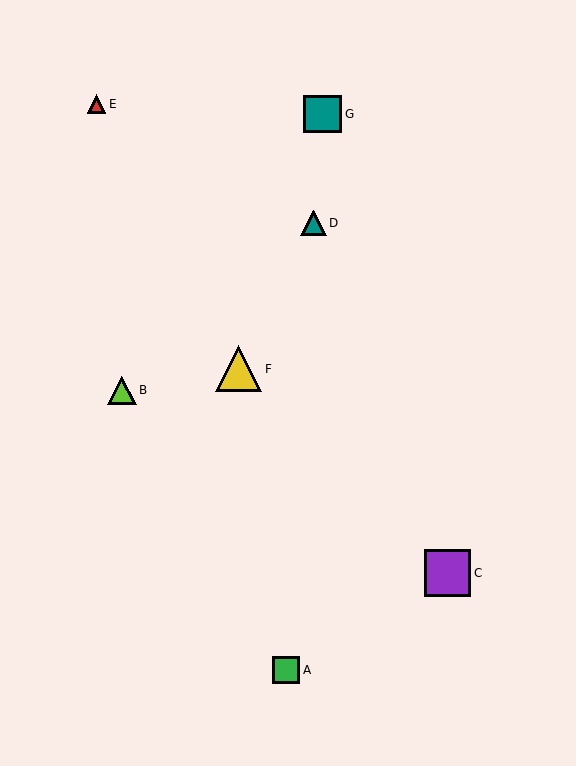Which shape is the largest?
The purple square (labeled C) is the largest.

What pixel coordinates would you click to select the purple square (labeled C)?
Click at (447, 573) to select the purple square C.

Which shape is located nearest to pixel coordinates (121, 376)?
The lime triangle (labeled B) at (122, 390) is nearest to that location.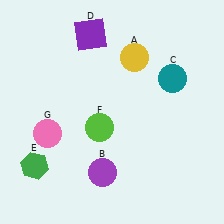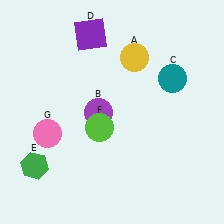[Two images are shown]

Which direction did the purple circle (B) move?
The purple circle (B) moved up.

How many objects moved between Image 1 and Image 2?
1 object moved between the two images.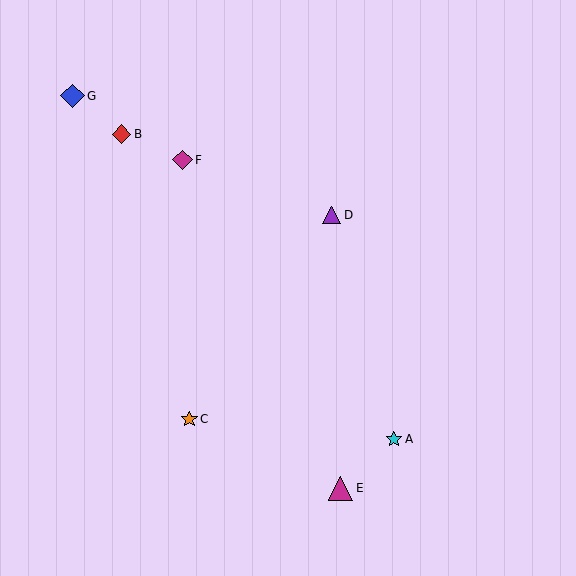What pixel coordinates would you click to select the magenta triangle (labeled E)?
Click at (341, 488) to select the magenta triangle E.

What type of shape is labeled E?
Shape E is a magenta triangle.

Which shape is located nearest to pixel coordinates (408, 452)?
The cyan star (labeled A) at (394, 439) is nearest to that location.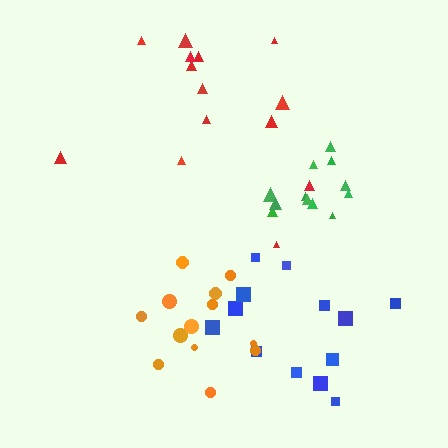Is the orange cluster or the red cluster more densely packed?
Orange.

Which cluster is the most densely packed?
Green.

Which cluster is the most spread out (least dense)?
Red.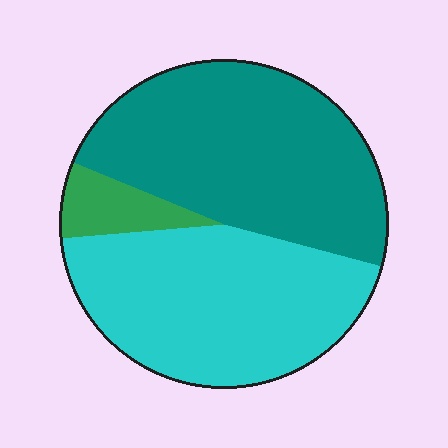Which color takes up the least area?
Green, at roughly 10%.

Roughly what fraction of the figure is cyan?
Cyan covers 44% of the figure.